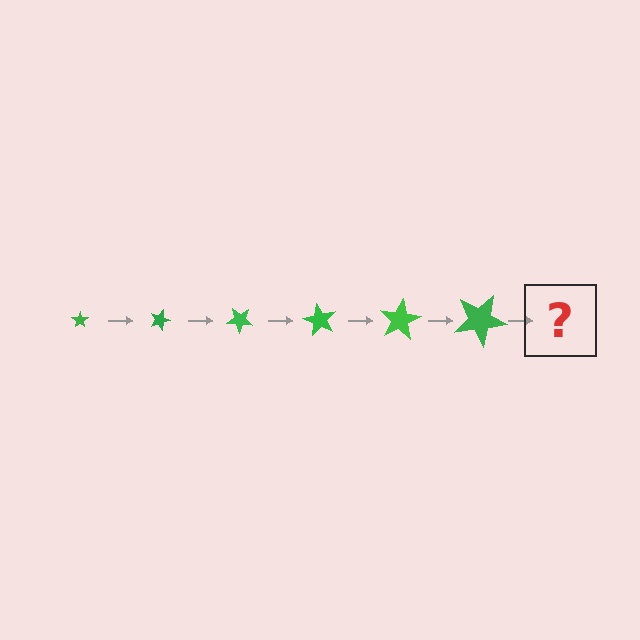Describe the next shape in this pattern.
It should be a star, larger than the previous one and rotated 120 degrees from the start.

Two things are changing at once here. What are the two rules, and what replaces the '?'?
The two rules are that the star grows larger each step and it rotates 20 degrees each step. The '?' should be a star, larger than the previous one and rotated 120 degrees from the start.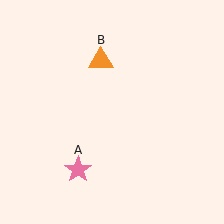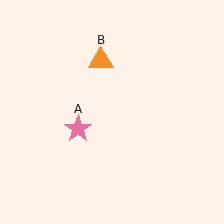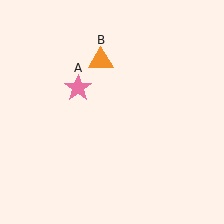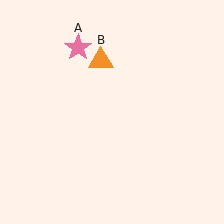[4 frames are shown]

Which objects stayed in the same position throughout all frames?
Orange triangle (object B) remained stationary.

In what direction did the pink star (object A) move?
The pink star (object A) moved up.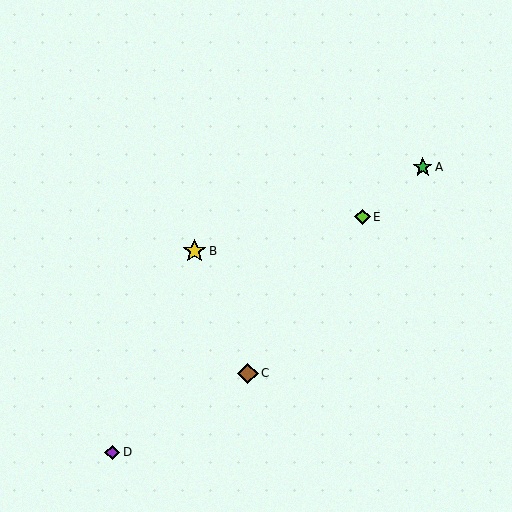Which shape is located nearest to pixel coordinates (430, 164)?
The green star (labeled A) at (423, 167) is nearest to that location.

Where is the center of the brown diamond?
The center of the brown diamond is at (248, 373).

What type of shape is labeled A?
Shape A is a green star.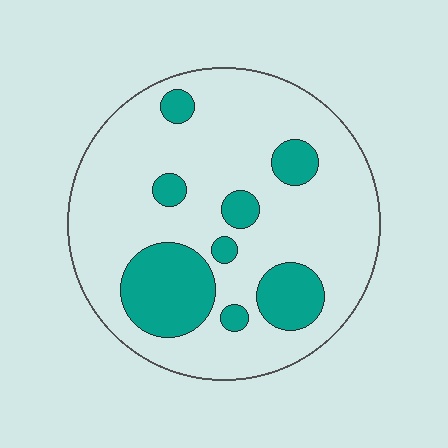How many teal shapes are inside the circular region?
8.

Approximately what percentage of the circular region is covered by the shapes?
Approximately 20%.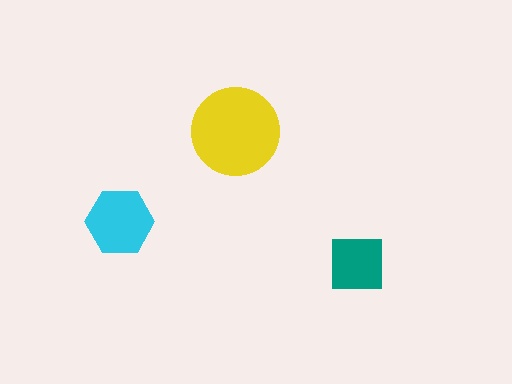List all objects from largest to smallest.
The yellow circle, the cyan hexagon, the teal square.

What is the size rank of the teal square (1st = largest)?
3rd.